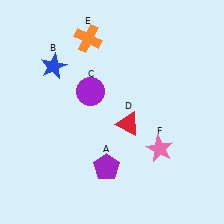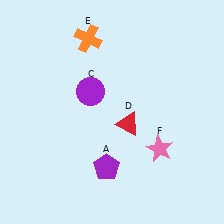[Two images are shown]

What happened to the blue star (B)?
The blue star (B) was removed in Image 2. It was in the top-left area of Image 1.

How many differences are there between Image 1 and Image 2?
There is 1 difference between the two images.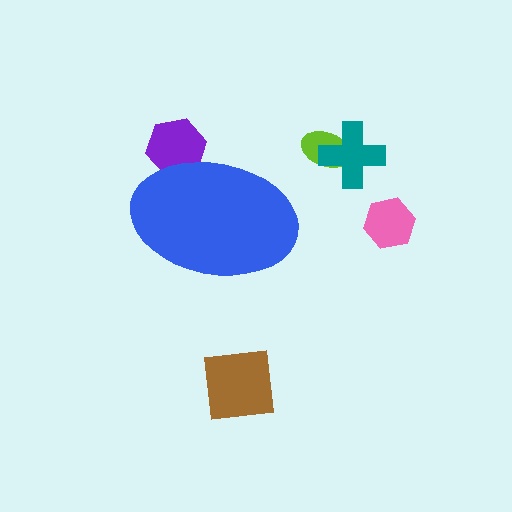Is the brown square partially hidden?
No, the brown square is fully visible.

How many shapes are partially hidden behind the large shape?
1 shape is partially hidden.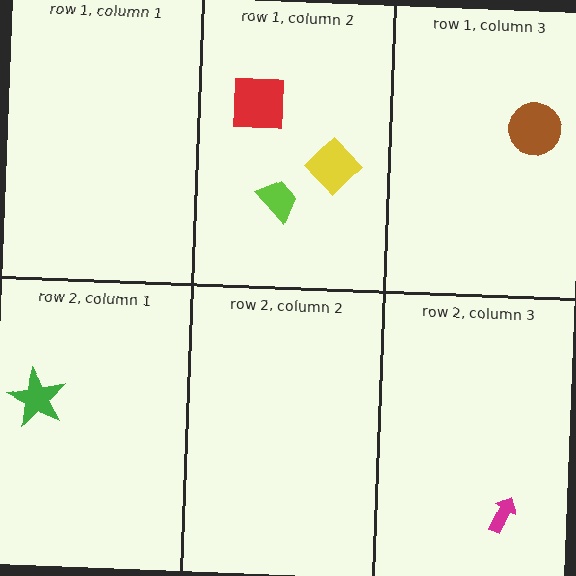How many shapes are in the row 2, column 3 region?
1.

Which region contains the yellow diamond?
The row 1, column 2 region.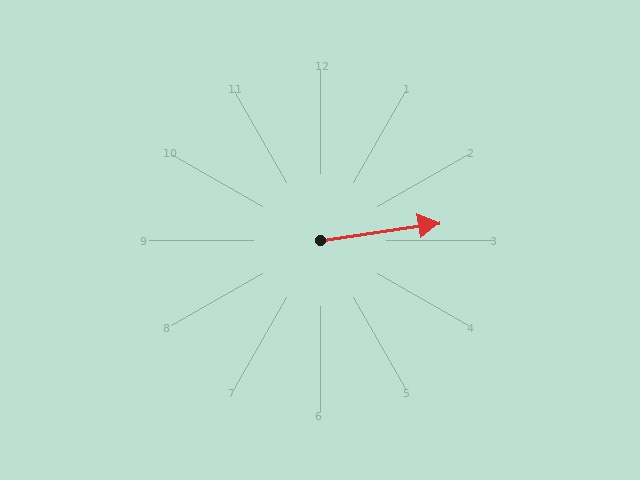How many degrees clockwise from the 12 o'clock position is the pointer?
Approximately 82 degrees.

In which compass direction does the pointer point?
East.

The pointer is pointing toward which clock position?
Roughly 3 o'clock.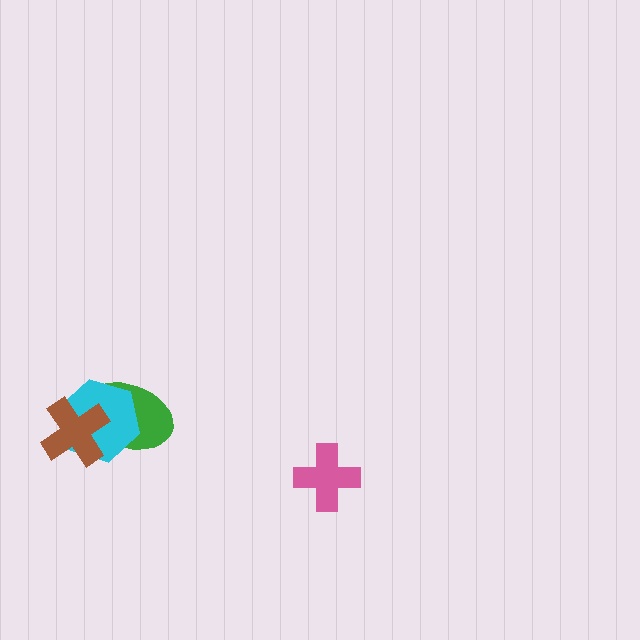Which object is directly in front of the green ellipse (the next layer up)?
The cyan hexagon is directly in front of the green ellipse.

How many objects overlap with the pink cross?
0 objects overlap with the pink cross.